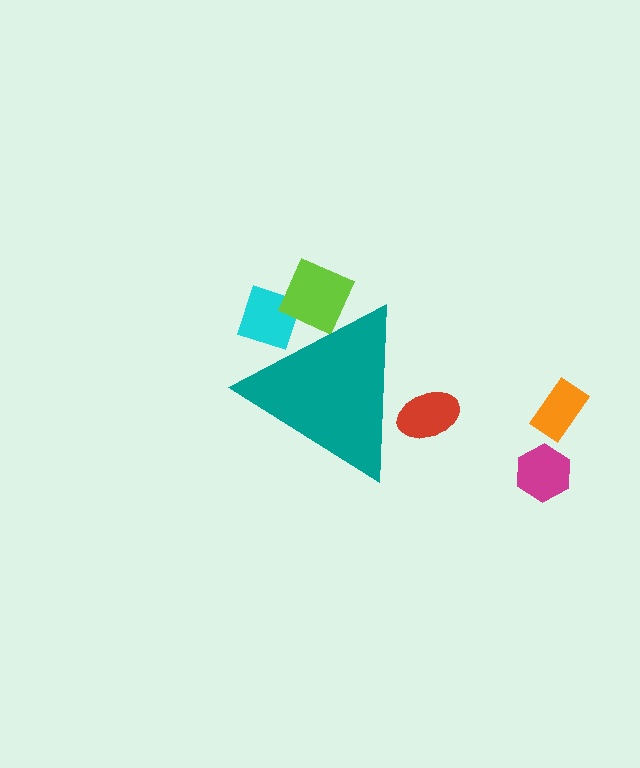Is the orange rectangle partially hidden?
No, the orange rectangle is fully visible.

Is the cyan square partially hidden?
Yes, the cyan square is partially hidden behind the teal triangle.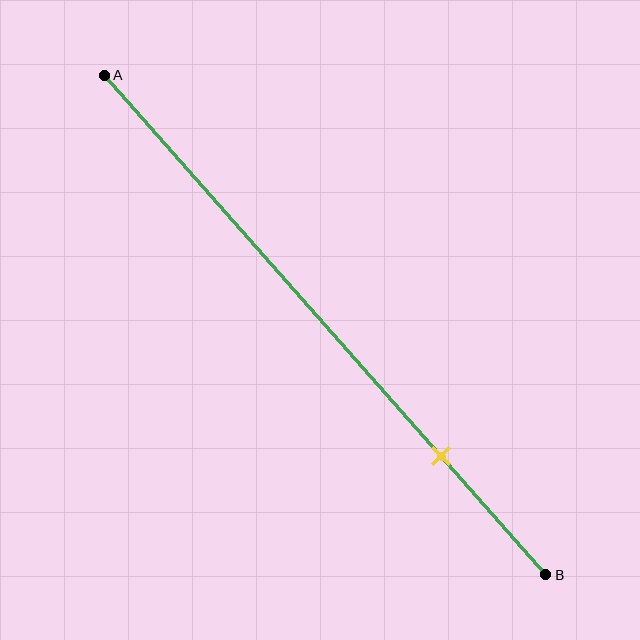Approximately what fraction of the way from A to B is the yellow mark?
The yellow mark is approximately 75% of the way from A to B.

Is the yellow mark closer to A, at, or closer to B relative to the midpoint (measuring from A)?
The yellow mark is closer to point B than the midpoint of segment AB.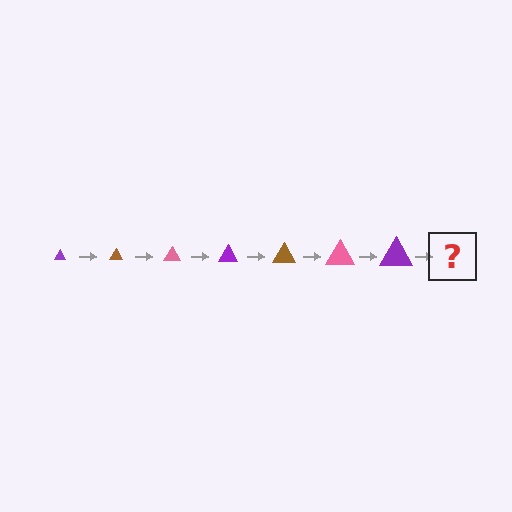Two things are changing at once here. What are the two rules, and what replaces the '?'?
The two rules are that the triangle grows larger each step and the color cycles through purple, brown, and pink. The '?' should be a brown triangle, larger than the previous one.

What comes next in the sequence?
The next element should be a brown triangle, larger than the previous one.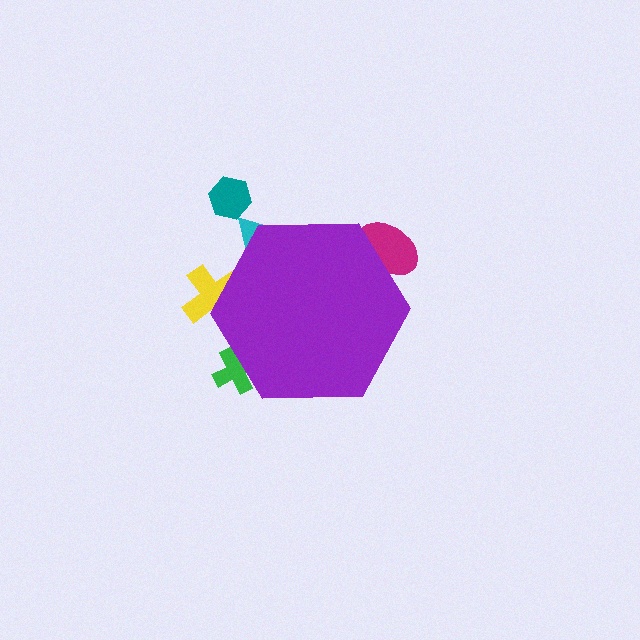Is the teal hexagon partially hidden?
No, the teal hexagon is fully visible.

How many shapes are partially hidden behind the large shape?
4 shapes are partially hidden.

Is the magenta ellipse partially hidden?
Yes, the magenta ellipse is partially hidden behind the purple hexagon.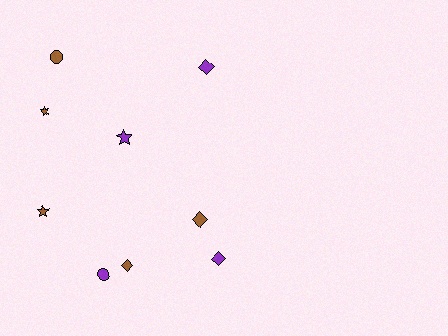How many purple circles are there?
There is 1 purple circle.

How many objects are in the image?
There are 9 objects.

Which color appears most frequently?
Brown, with 5 objects.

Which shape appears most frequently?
Diamond, with 4 objects.